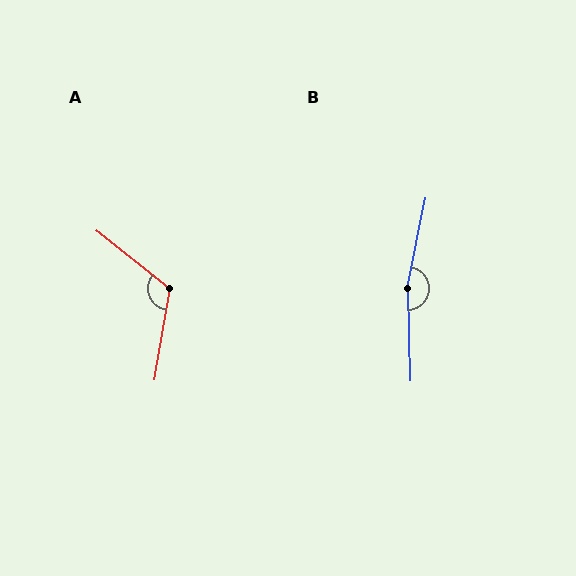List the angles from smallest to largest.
A (119°), B (167°).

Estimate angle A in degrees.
Approximately 119 degrees.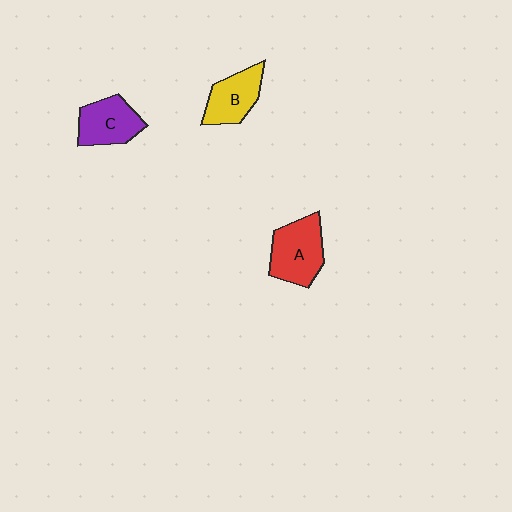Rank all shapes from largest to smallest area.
From largest to smallest: A (red), C (purple), B (yellow).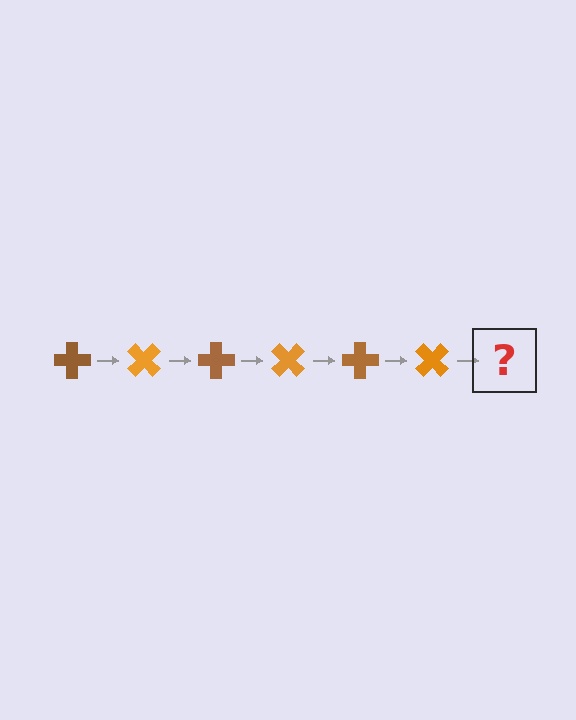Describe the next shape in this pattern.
It should be a brown cross, rotated 270 degrees from the start.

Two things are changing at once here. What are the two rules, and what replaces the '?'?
The two rules are that it rotates 45 degrees each step and the color cycles through brown and orange. The '?' should be a brown cross, rotated 270 degrees from the start.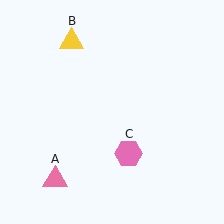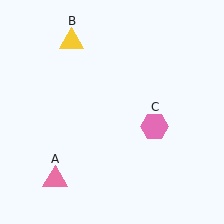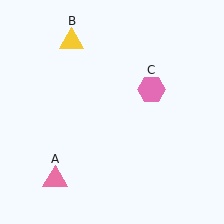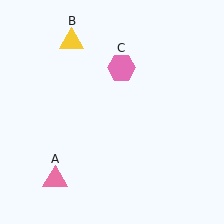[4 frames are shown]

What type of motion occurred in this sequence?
The pink hexagon (object C) rotated counterclockwise around the center of the scene.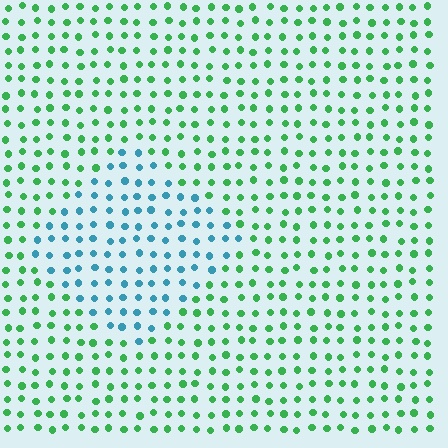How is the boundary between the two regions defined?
The boundary is defined purely by a slight shift in hue (about 61 degrees). Spacing, size, and orientation are identical on both sides.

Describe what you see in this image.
The image is filled with small green elements in a uniform arrangement. A diamond-shaped region is visible where the elements are tinted to a slightly different hue, forming a subtle color boundary.